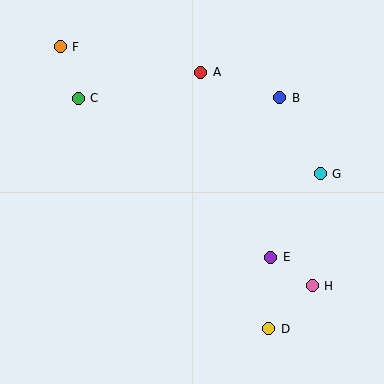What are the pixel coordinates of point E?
Point E is at (271, 257).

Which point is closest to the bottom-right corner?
Point H is closest to the bottom-right corner.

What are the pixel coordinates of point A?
Point A is at (201, 72).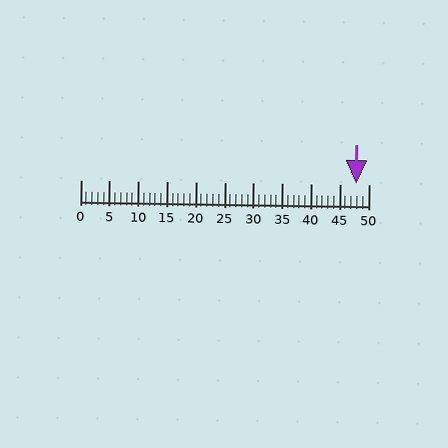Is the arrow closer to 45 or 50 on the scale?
The arrow is closer to 50.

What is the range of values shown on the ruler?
The ruler shows values from 0 to 50.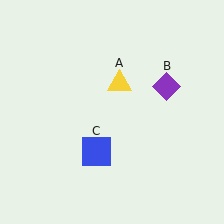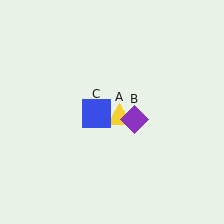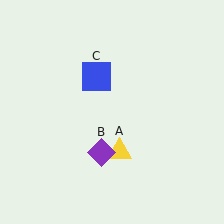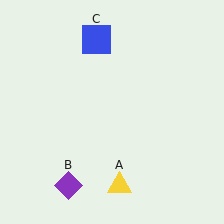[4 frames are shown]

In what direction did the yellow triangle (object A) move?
The yellow triangle (object A) moved down.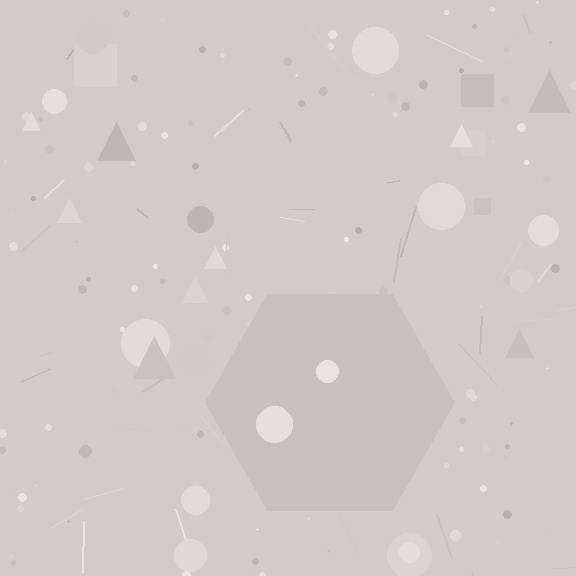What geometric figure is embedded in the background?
A hexagon is embedded in the background.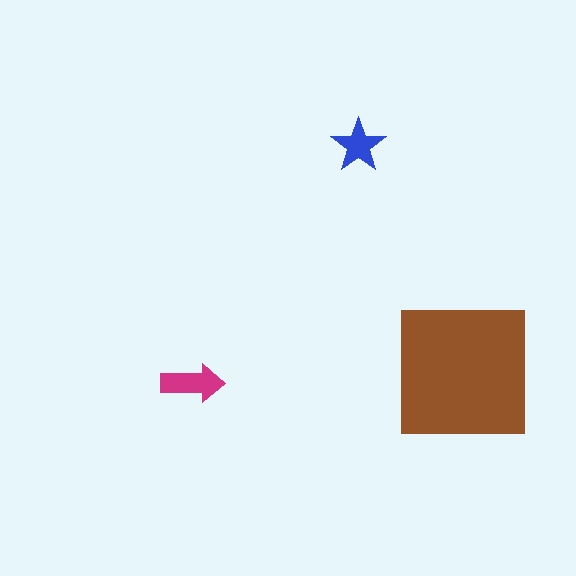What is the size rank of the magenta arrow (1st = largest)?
2nd.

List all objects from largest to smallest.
The brown square, the magenta arrow, the blue star.